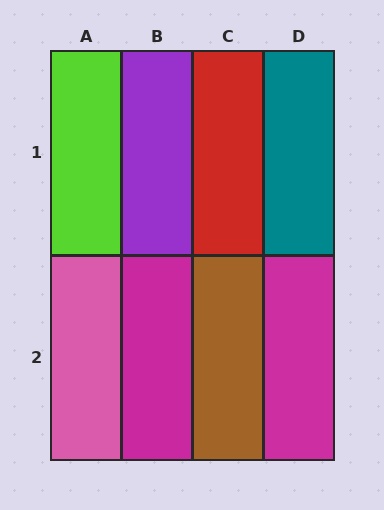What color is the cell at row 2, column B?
Magenta.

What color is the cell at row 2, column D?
Magenta.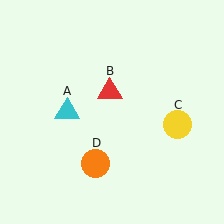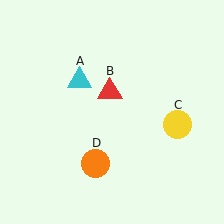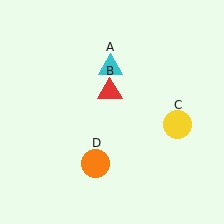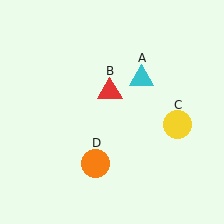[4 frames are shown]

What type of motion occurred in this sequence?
The cyan triangle (object A) rotated clockwise around the center of the scene.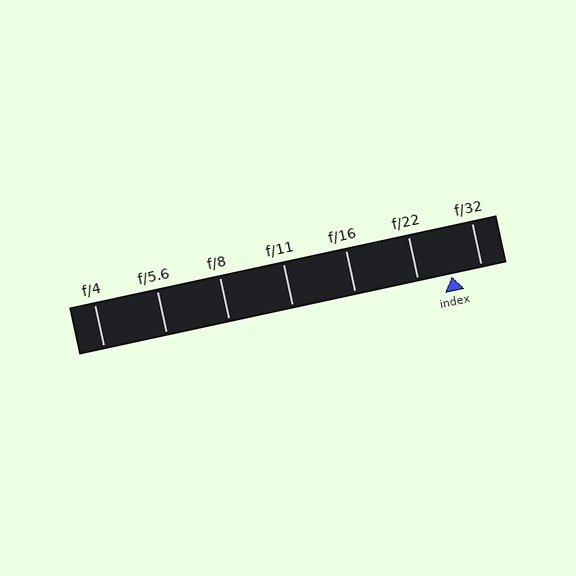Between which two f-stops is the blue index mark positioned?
The index mark is between f/22 and f/32.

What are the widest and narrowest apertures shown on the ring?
The widest aperture shown is f/4 and the narrowest is f/32.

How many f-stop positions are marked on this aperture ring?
There are 7 f-stop positions marked.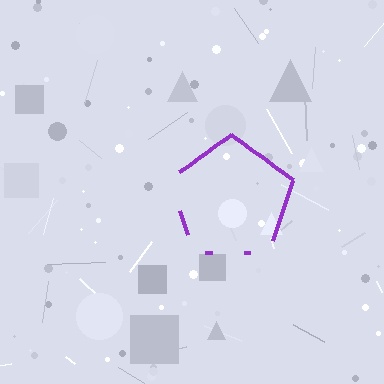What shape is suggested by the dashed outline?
The dashed outline suggests a pentagon.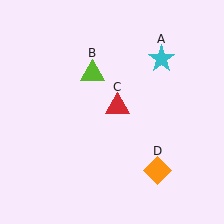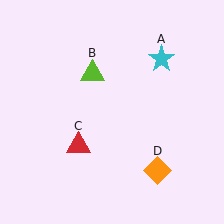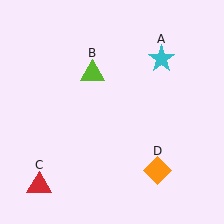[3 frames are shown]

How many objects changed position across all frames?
1 object changed position: red triangle (object C).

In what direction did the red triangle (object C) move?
The red triangle (object C) moved down and to the left.